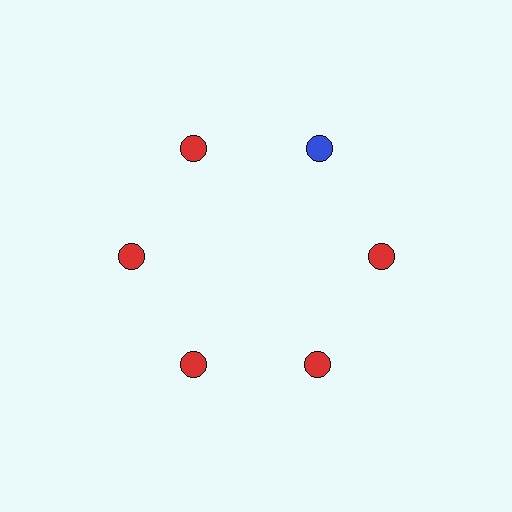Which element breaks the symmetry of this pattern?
The blue circle at roughly the 1 o'clock position breaks the symmetry. All other shapes are red circles.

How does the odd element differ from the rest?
It has a different color: blue instead of red.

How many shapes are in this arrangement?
There are 6 shapes arranged in a ring pattern.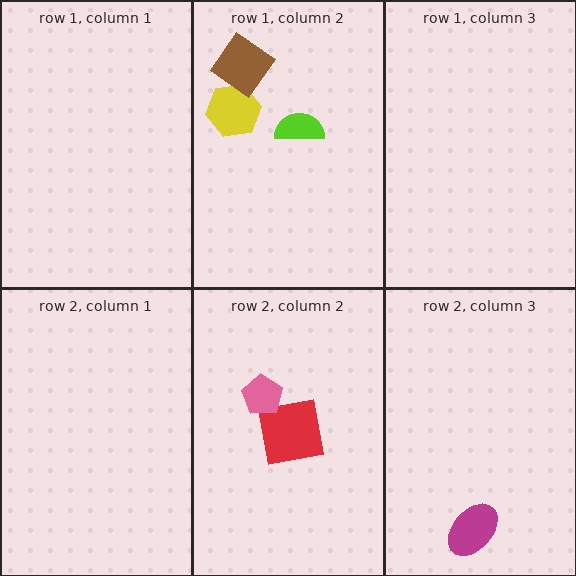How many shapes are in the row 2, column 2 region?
2.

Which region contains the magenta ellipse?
The row 2, column 3 region.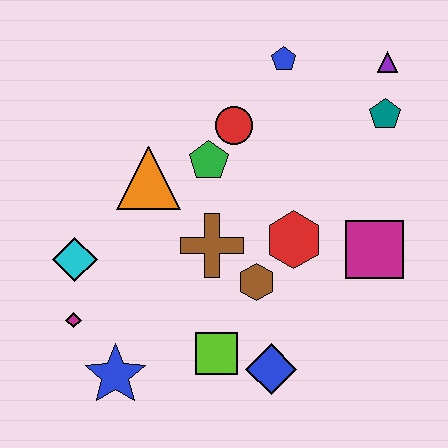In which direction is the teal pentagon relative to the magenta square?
The teal pentagon is above the magenta square.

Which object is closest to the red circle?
The green pentagon is closest to the red circle.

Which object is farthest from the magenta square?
The magenta diamond is farthest from the magenta square.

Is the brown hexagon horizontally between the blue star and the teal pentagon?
Yes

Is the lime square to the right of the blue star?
Yes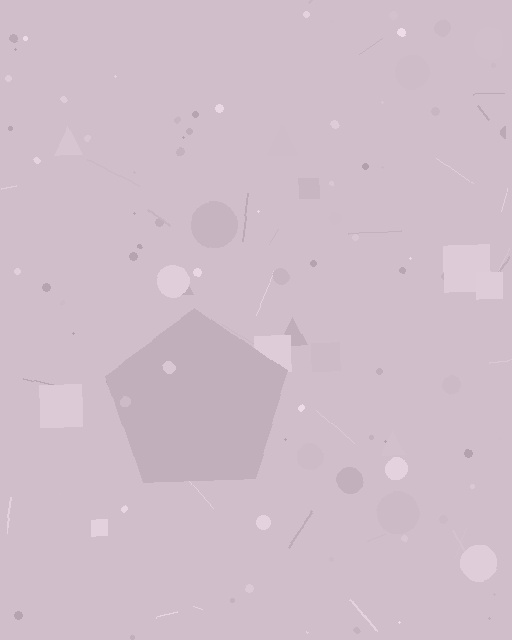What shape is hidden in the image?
A pentagon is hidden in the image.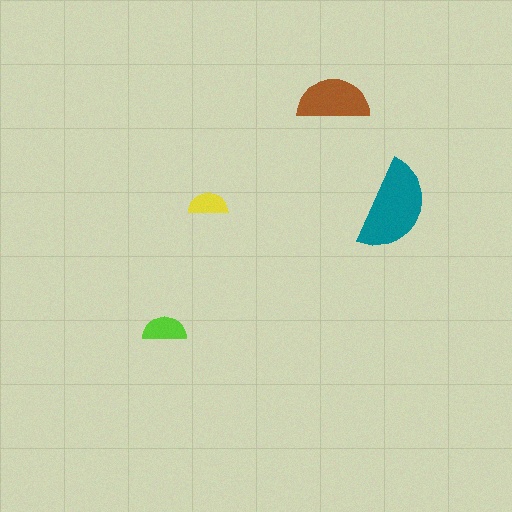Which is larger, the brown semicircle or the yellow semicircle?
The brown one.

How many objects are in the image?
There are 4 objects in the image.